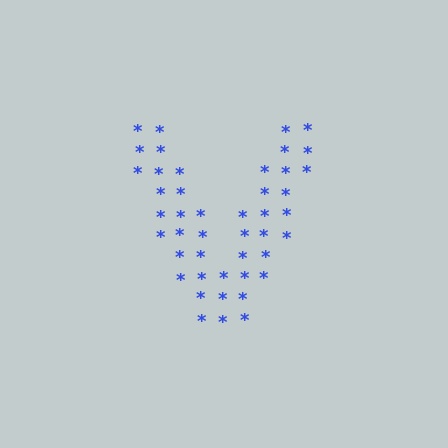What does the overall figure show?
The overall figure shows the letter V.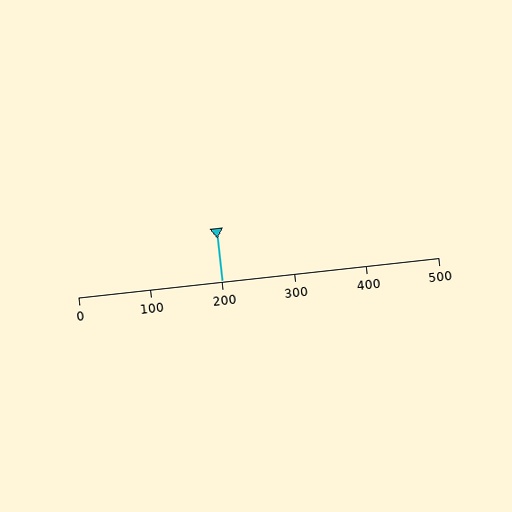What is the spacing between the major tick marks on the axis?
The major ticks are spaced 100 apart.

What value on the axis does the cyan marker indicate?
The marker indicates approximately 200.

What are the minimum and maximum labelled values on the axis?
The axis runs from 0 to 500.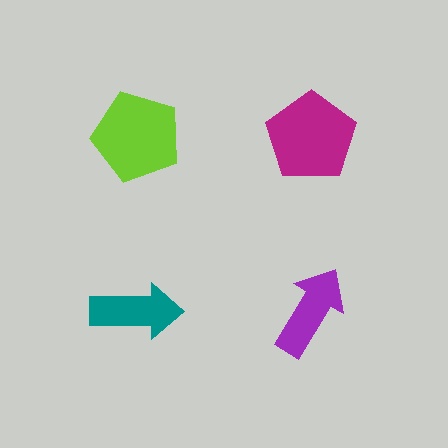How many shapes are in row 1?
2 shapes.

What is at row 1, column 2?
A magenta pentagon.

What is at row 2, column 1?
A teal arrow.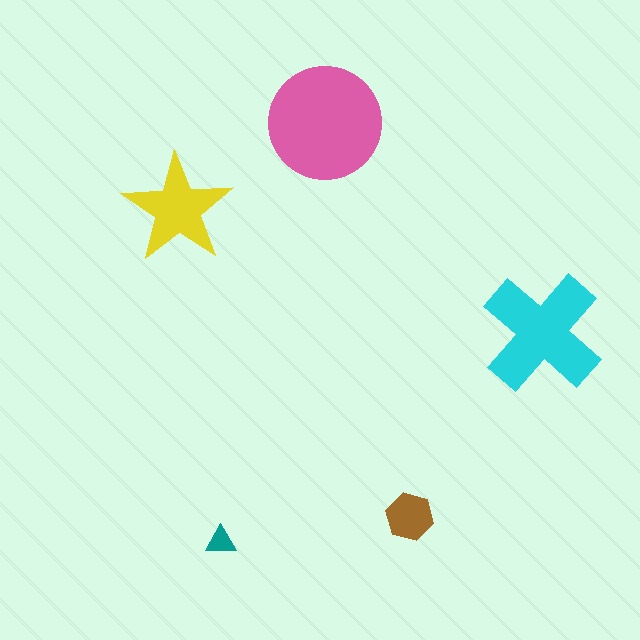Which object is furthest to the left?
The yellow star is leftmost.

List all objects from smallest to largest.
The teal triangle, the brown hexagon, the yellow star, the cyan cross, the pink circle.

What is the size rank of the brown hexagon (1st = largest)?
4th.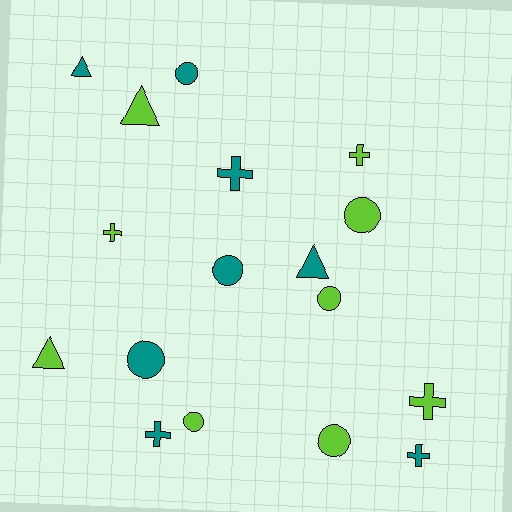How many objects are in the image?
There are 17 objects.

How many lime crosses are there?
There are 3 lime crosses.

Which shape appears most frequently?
Circle, with 7 objects.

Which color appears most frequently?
Lime, with 9 objects.